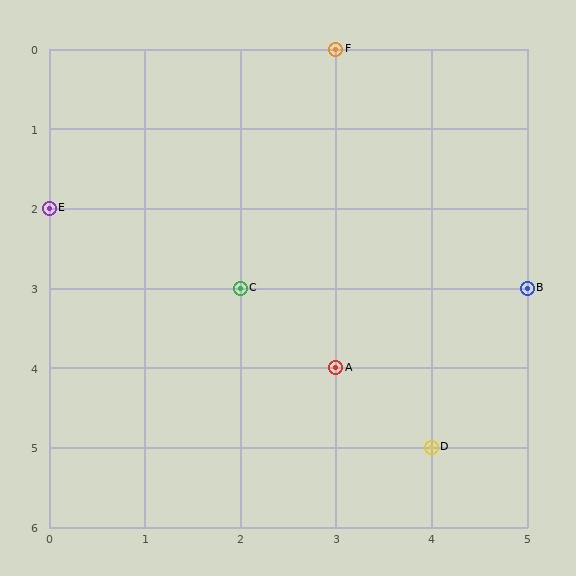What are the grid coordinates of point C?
Point C is at grid coordinates (2, 3).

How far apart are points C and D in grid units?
Points C and D are 2 columns and 2 rows apart (about 2.8 grid units diagonally).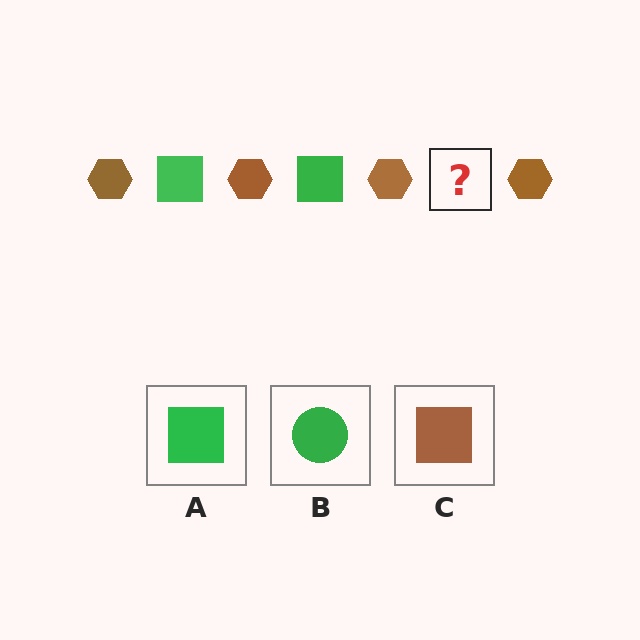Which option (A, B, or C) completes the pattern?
A.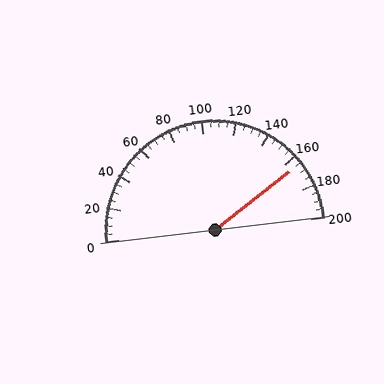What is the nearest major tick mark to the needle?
The nearest major tick mark is 160.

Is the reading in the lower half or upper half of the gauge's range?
The reading is in the upper half of the range (0 to 200).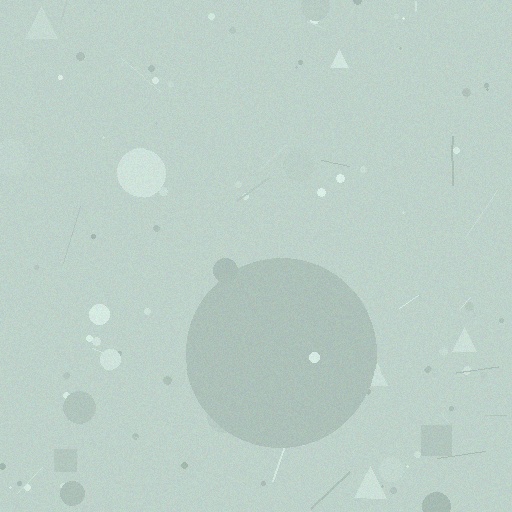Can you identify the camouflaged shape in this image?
The camouflaged shape is a circle.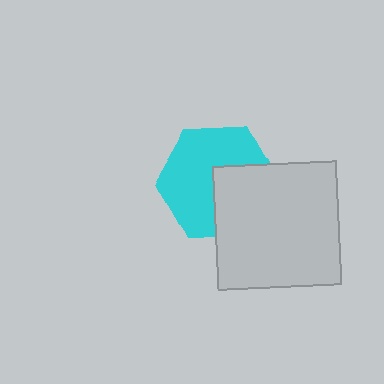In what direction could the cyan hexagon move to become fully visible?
The cyan hexagon could move toward the upper-left. That would shift it out from behind the light gray square entirely.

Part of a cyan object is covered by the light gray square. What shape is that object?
It is a hexagon.